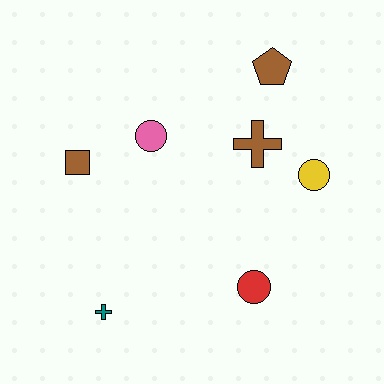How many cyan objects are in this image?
There are no cyan objects.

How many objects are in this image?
There are 7 objects.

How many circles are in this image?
There are 3 circles.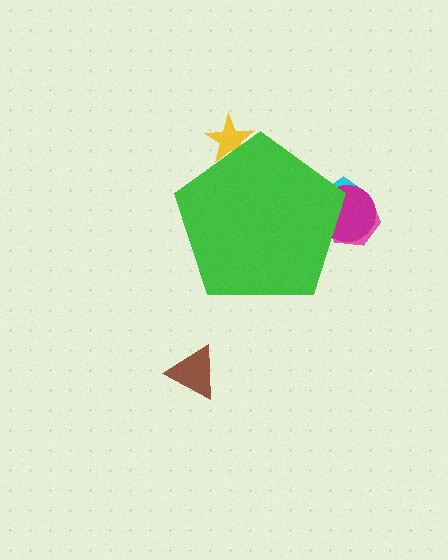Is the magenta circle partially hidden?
Yes, the magenta circle is partially hidden behind the green pentagon.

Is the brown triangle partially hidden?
No, the brown triangle is fully visible.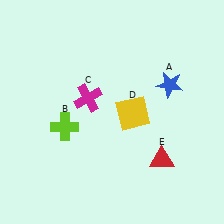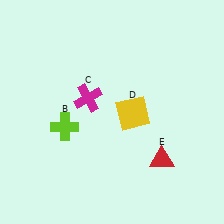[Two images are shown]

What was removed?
The blue star (A) was removed in Image 2.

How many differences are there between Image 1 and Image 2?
There is 1 difference between the two images.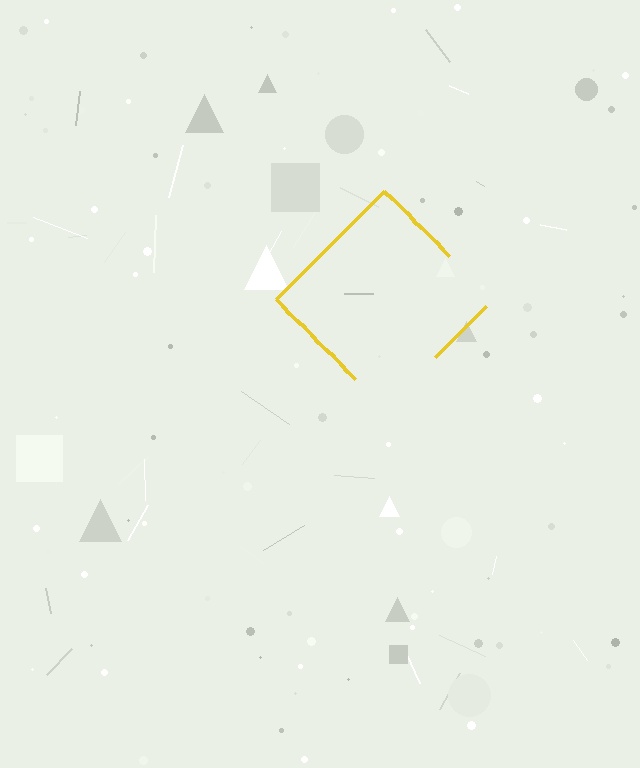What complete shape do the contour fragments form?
The contour fragments form a diamond.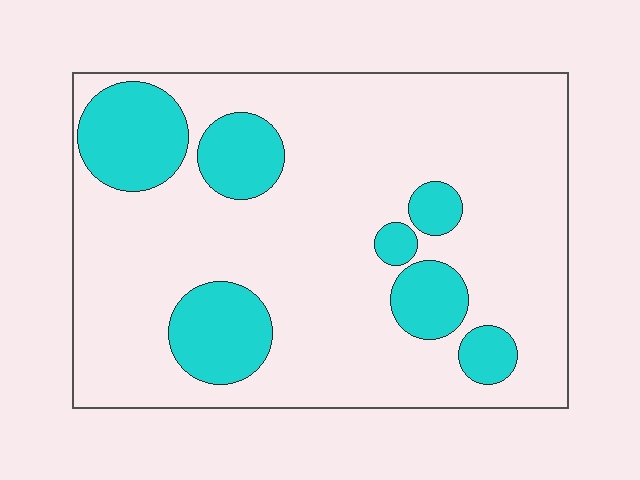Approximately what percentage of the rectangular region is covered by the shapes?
Approximately 20%.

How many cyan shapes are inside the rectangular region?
7.